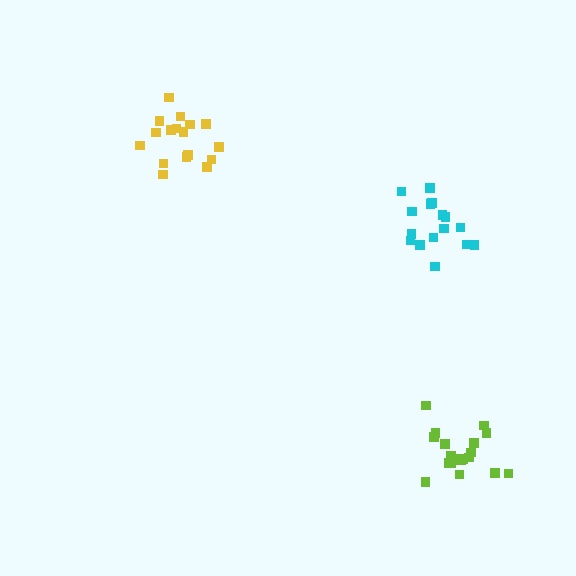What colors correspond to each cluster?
The clusters are colored: cyan, lime, yellow.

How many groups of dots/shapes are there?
There are 3 groups.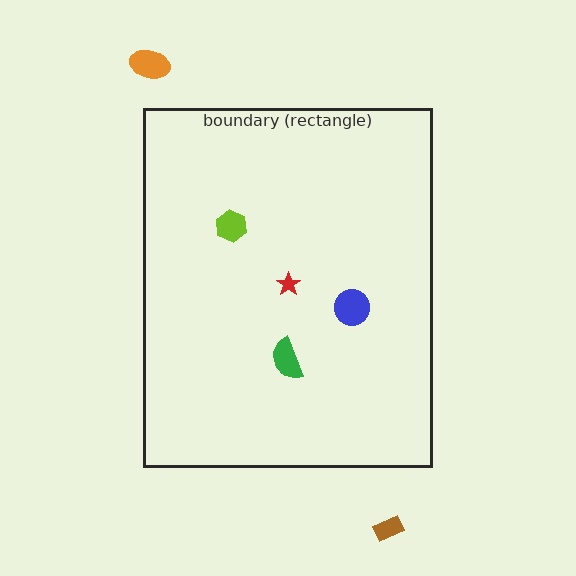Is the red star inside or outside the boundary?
Inside.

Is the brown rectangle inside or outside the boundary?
Outside.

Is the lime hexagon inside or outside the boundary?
Inside.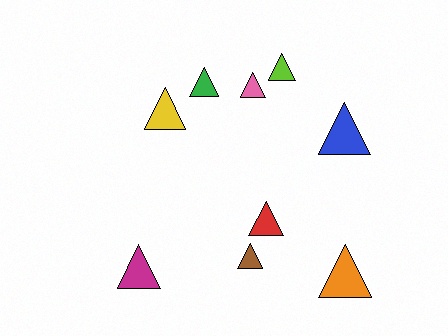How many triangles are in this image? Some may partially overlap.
There are 9 triangles.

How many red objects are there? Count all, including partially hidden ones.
There is 1 red object.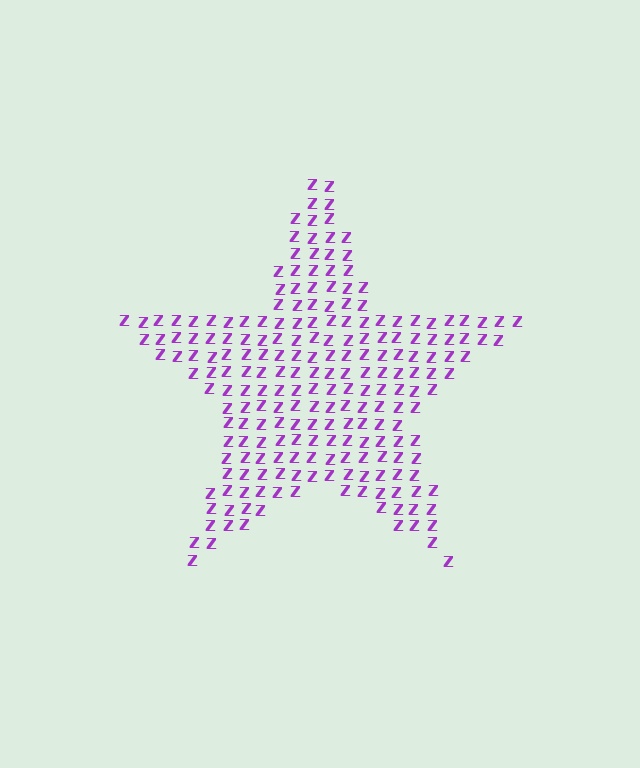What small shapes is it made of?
It is made of small letter Z's.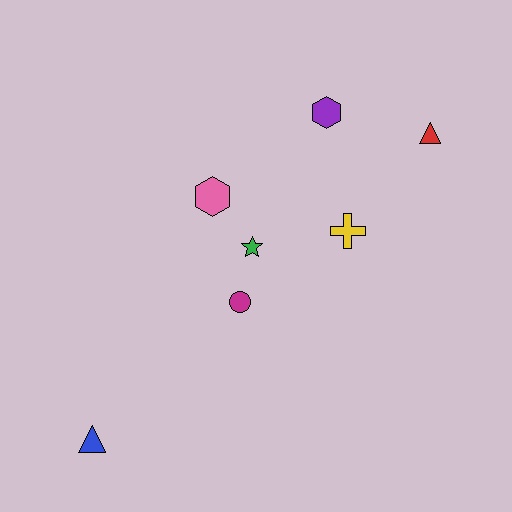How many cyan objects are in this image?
There are no cyan objects.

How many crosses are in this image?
There is 1 cross.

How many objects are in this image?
There are 7 objects.